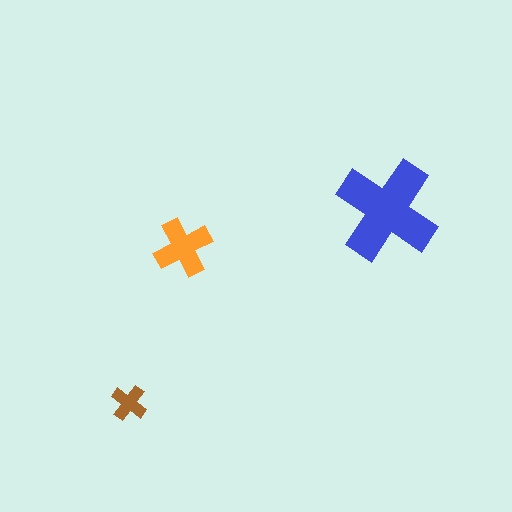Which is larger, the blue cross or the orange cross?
The blue one.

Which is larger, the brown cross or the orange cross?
The orange one.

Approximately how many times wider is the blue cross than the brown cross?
About 3 times wider.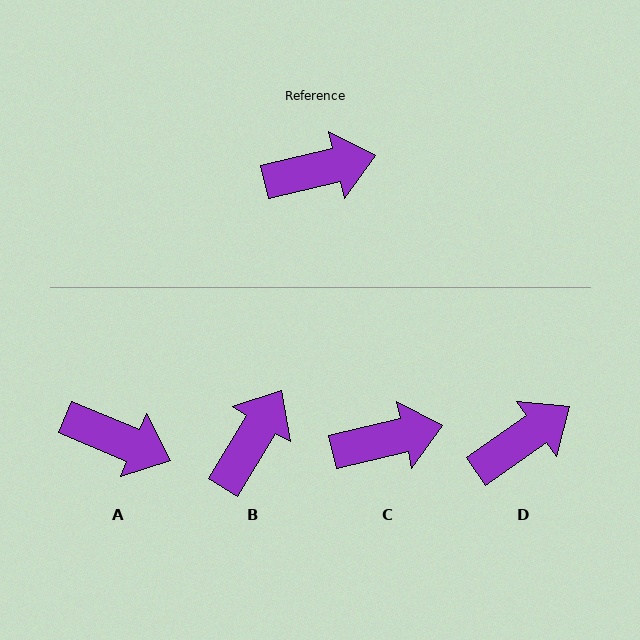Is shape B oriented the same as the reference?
No, it is off by about 46 degrees.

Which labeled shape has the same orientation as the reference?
C.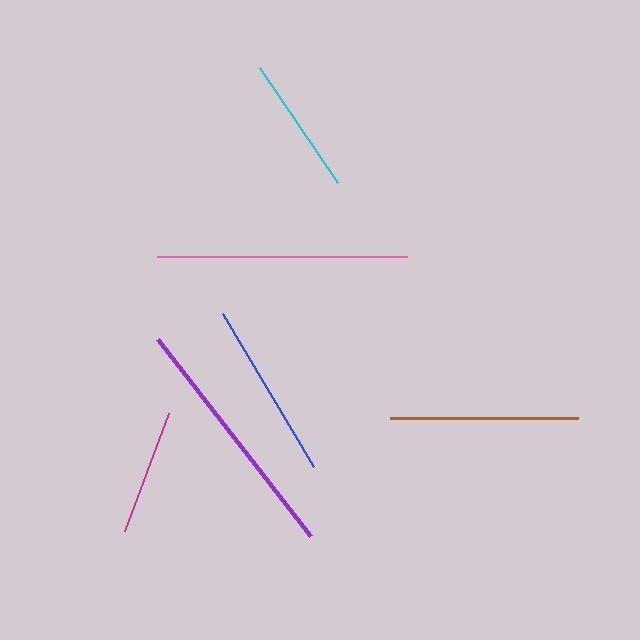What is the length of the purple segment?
The purple segment is approximately 249 pixels long.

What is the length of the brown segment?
The brown segment is approximately 189 pixels long.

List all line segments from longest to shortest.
From longest to shortest: pink, purple, brown, blue, cyan, magenta.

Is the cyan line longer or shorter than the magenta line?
The cyan line is longer than the magenta line.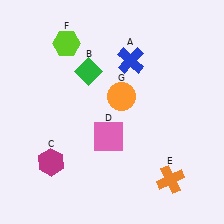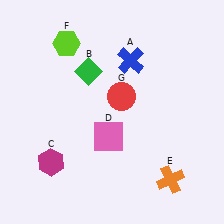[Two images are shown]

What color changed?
The circle (G) changed from orange in Image 1 to red in Image 2.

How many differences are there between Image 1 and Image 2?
There is 1 difference between the two images.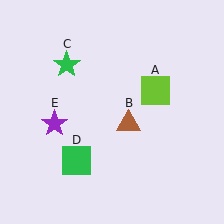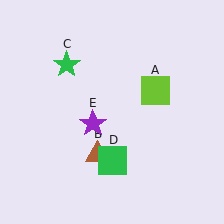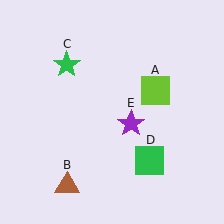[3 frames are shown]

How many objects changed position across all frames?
3 objects changed position: brown triangle (object B), green square (object D), purple star (object E).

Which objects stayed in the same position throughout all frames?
Lime square (object A) and green star (object C) remained stationary.